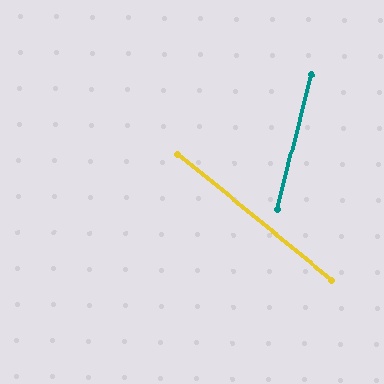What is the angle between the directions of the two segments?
Approximately 65 degrees.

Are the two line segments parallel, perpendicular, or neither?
Neither parallel nor perpendicular — they differ by about 65°.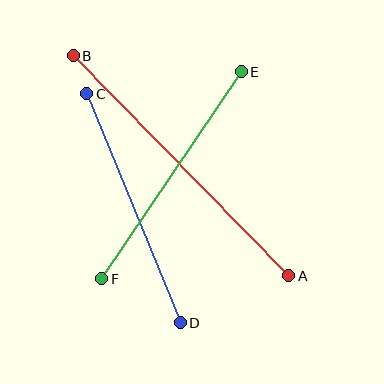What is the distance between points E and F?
The distance is approximately 250 pixels.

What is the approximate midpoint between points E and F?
The midpoint is at approximately (171, 175) pixels.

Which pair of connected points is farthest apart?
Points A and B are farthest apart.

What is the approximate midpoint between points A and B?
The midpoint is at approximately (181, 166) pixels.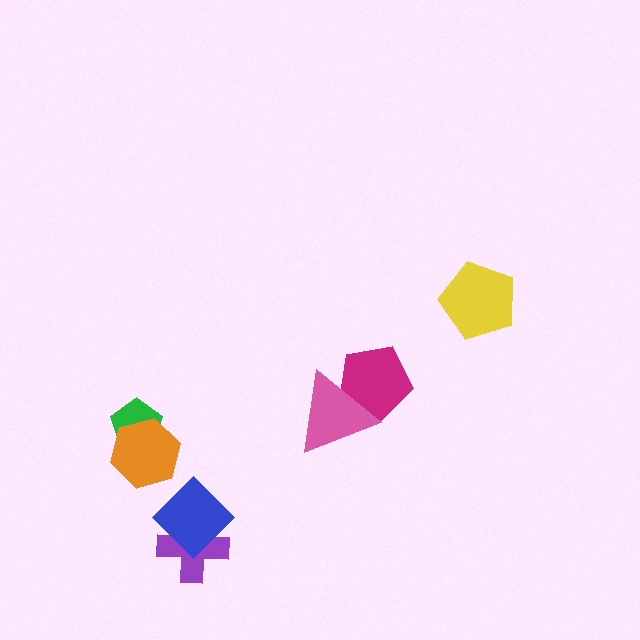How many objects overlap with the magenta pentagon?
1 object overlaps with the magenta pentagon.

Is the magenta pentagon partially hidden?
Yes, it is partially covered by another shape.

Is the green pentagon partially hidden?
Yes, it is partially covered by another shape.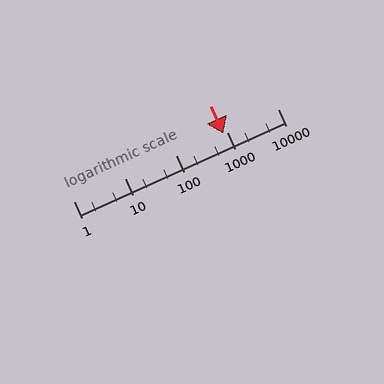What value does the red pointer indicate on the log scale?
The pointer indicates approximately 880.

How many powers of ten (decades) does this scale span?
The scale spans 4 decades, from 1 to 10000.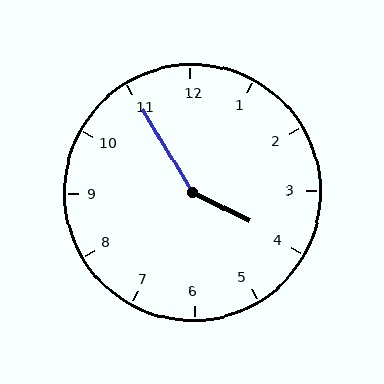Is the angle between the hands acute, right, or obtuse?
It is obtuse.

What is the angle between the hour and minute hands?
Approximately 148 degrees.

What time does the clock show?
3:55.